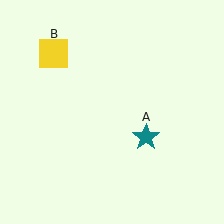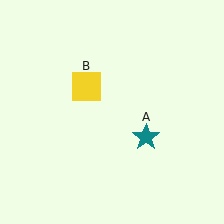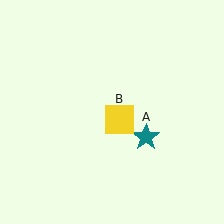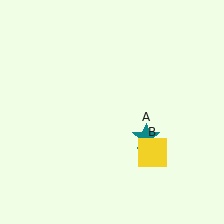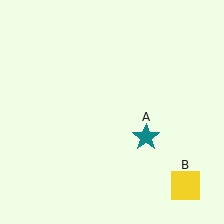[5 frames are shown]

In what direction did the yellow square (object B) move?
The yellow square (object B) moved down and to the right.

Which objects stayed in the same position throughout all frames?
Teal star (object A) remained stationary.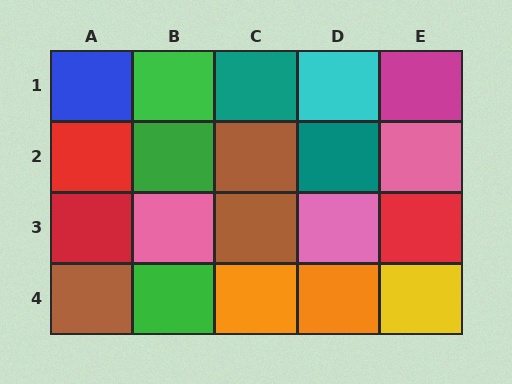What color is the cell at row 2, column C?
Brown.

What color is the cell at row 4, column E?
Yellow.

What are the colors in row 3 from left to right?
Red, pink, brown, pink, red.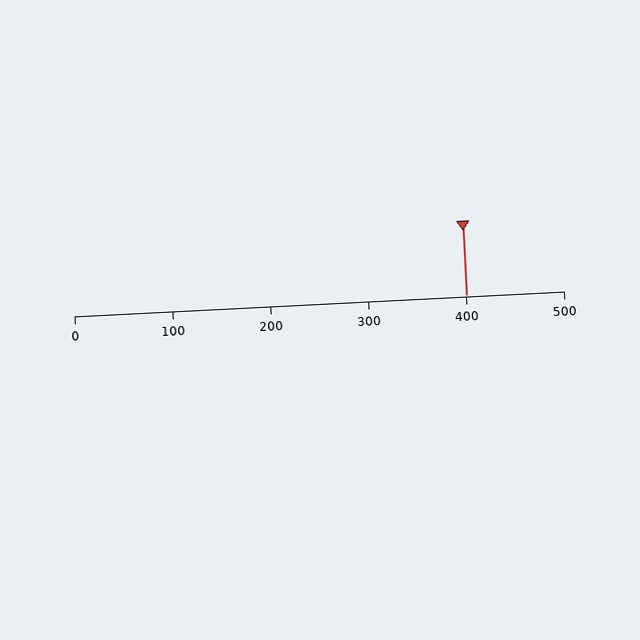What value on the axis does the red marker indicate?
The marker indicates approximately 400.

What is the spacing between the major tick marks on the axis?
The major ticks are spaced 100 apart.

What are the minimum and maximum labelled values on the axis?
The axis runs from 0 to 500.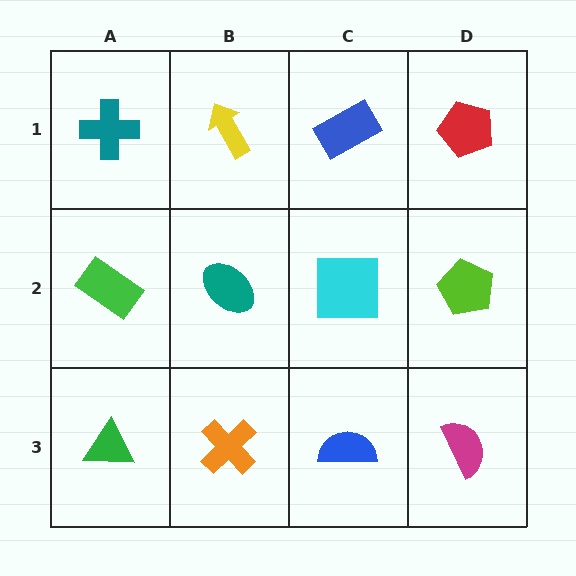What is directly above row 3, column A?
A green rectangle.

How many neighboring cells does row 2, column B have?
4.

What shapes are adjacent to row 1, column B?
A teal ellipse (row 2, column B), a teal cross (row 1, column A), a blue rectangle (row 1, column C).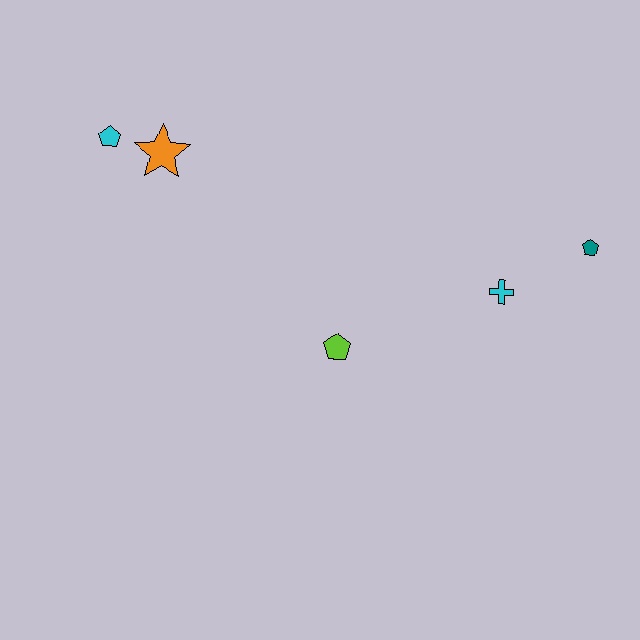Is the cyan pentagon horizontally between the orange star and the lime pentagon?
No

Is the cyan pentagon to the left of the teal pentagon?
Yes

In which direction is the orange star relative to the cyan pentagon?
The orange star is to the right of the cyan pentagon.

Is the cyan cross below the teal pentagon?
Yes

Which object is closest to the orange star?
The cyan pentagon is closest to the orange star.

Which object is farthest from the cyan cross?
The cyan pentagon is farthest from the cyan cross.